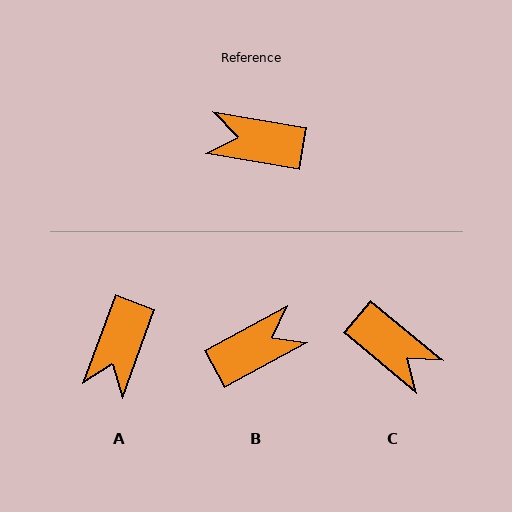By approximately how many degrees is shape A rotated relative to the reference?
Approximately 79 degrees counter-clockwise.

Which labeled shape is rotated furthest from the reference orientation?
C, about 150 degrees away.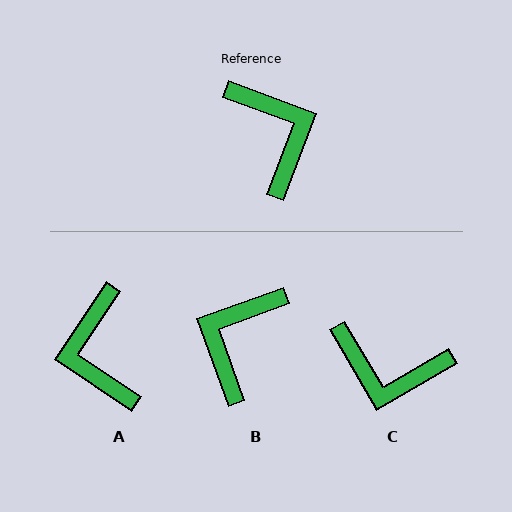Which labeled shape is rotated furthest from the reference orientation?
A, about 167 degrees away.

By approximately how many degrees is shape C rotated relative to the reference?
Approximately 129 degrees clockwise.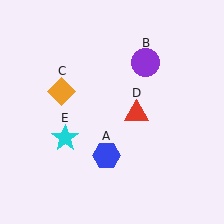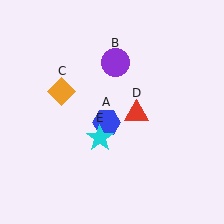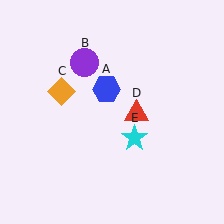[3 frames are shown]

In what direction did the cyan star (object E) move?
The cyan star (object E) moved right.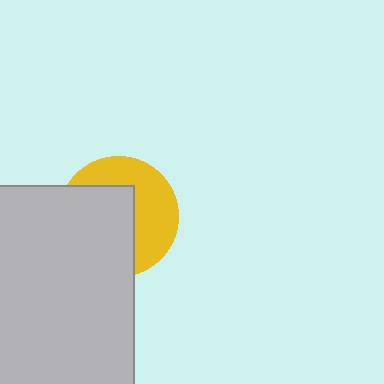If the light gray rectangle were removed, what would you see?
You would see the complete yellow circle.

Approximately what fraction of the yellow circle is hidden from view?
Roughly 54% of the yellow circle is hidden behind the light gray rectangle.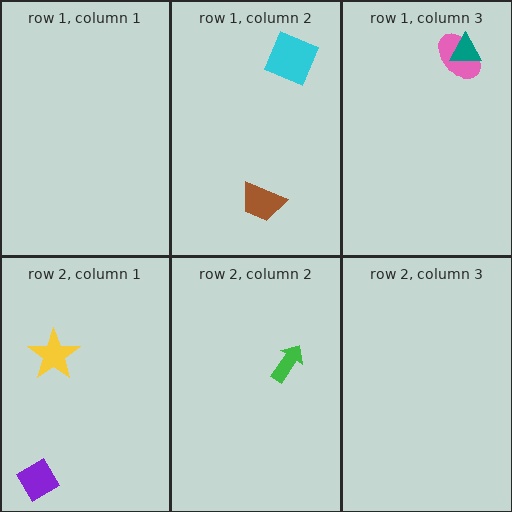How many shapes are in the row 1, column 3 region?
2.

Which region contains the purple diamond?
The row 2, column 1 region.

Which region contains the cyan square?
The row 1, column 2 region.